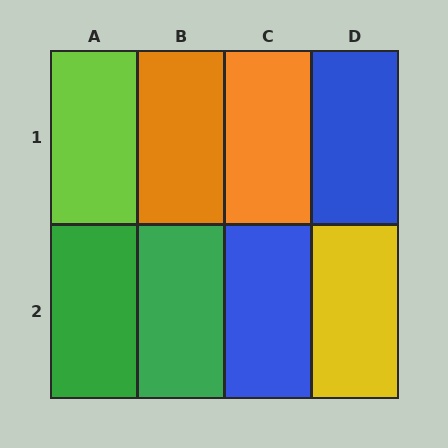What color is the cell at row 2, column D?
Yellow.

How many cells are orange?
2 cells are orange.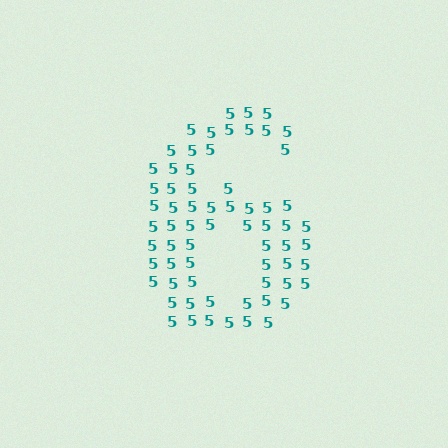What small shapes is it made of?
It is made of small digit 5's.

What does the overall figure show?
The overall figure shows the digit 6.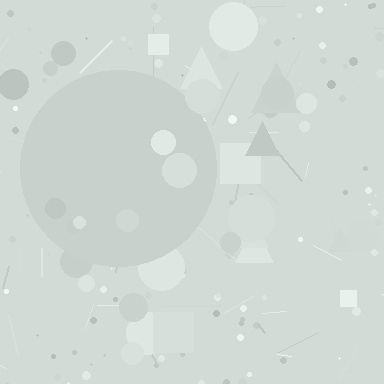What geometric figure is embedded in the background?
A circle is embedded in the background.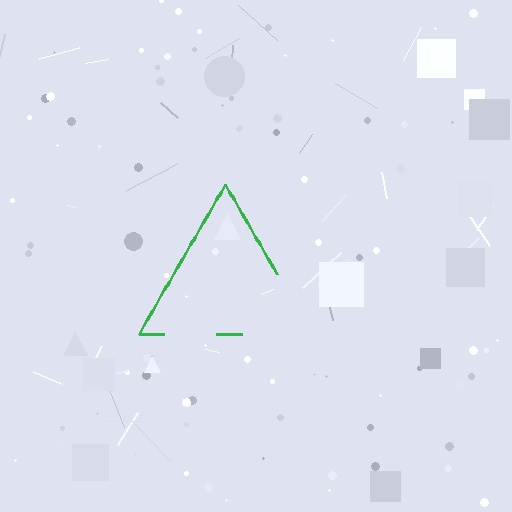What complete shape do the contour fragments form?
The contour fragments form a triangle.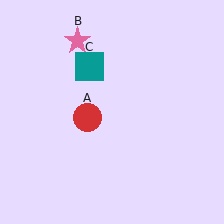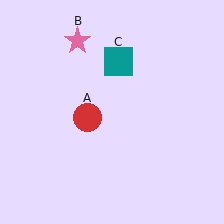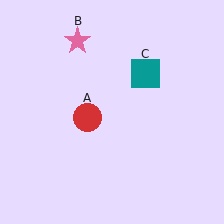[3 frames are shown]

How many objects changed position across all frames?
1 object changed position: teal square (object C).